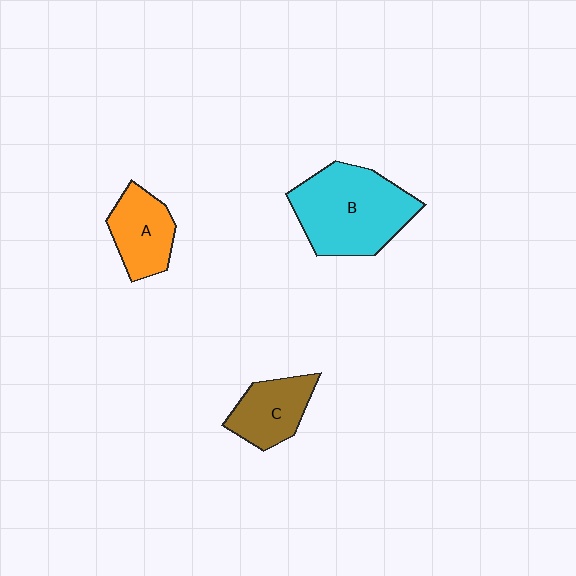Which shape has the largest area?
Shape B (cyan).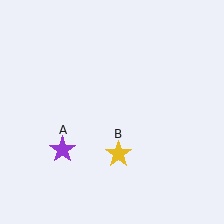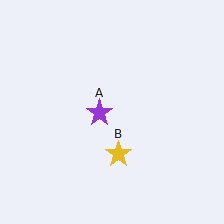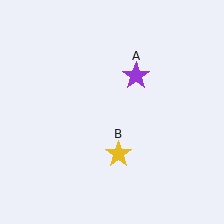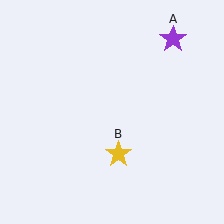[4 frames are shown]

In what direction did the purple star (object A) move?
The purple star (object A) moved up and to the right.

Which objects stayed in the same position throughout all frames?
Yellow star (object B) remained stationary.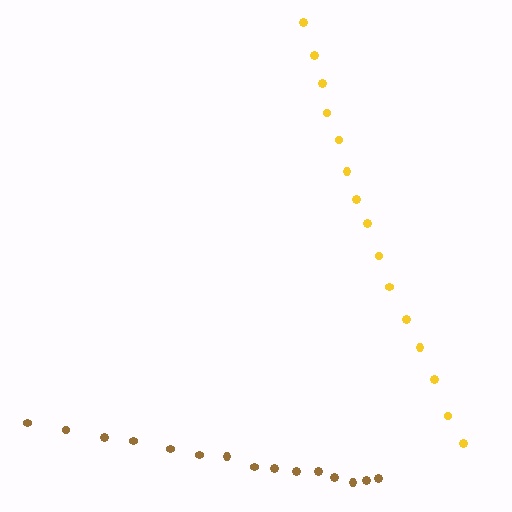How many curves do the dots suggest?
There are 2 distinct paths.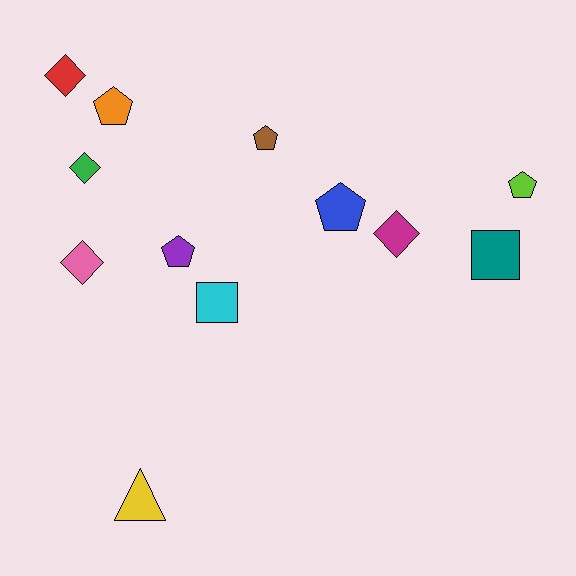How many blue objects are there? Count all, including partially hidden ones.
There is 1 blue object.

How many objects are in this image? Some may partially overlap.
There are 12 objects.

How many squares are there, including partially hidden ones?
There are 2 squares.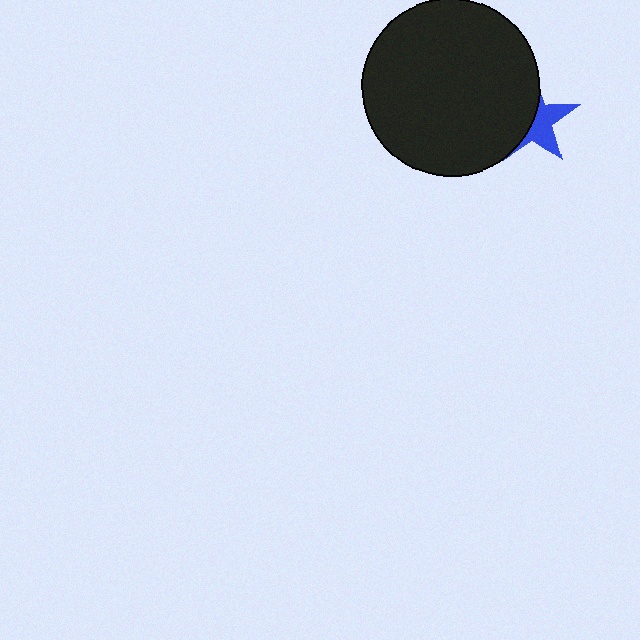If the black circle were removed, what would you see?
You would see the complete blue star.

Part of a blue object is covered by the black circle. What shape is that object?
It is a star.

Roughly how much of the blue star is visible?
About half of it is visible (roughly 47%).